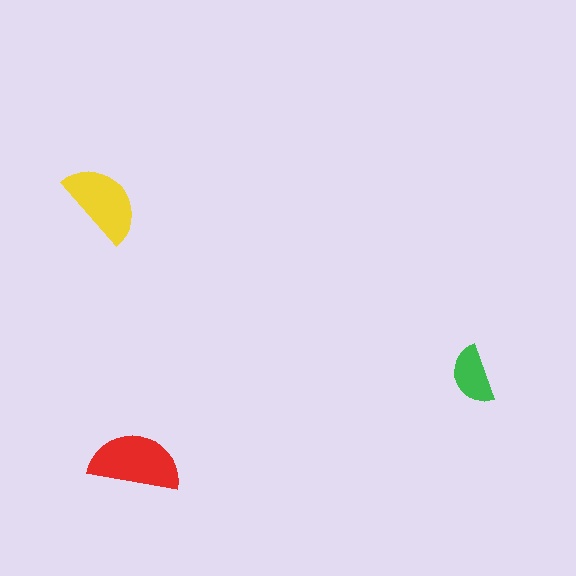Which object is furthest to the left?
The yellow semicircle is leftmost.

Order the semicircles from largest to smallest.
the red one, the yellow one, the green one.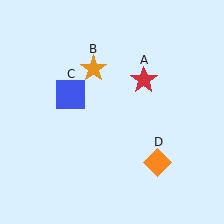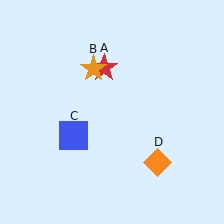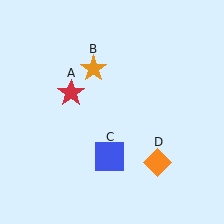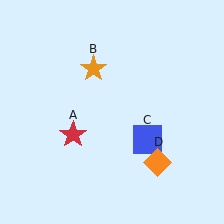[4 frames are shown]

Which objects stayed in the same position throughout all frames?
Orange star (object B) and orange diamond (object D) remained stationary.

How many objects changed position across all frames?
2 objects changed position: red star (object A), blue square (object C).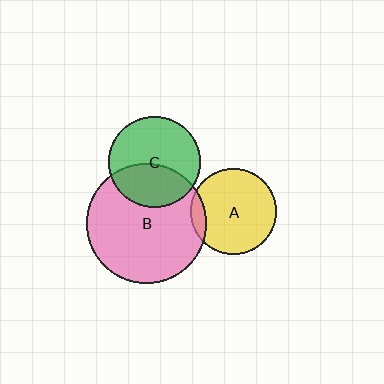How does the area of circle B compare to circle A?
Approximately 2.0 times.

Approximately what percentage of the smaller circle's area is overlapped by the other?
Approximately 10%.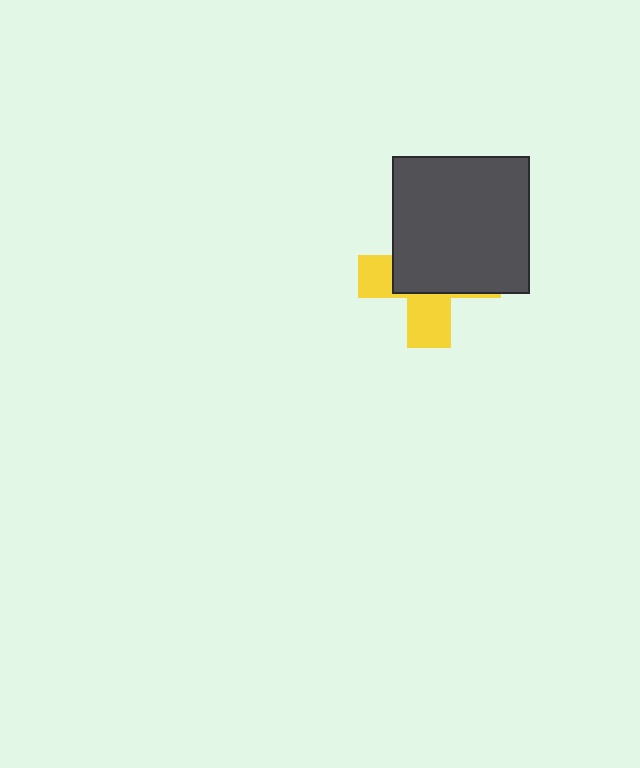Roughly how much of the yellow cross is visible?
A small part of it is visible (roughly 39%).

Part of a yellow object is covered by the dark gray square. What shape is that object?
It is a cross.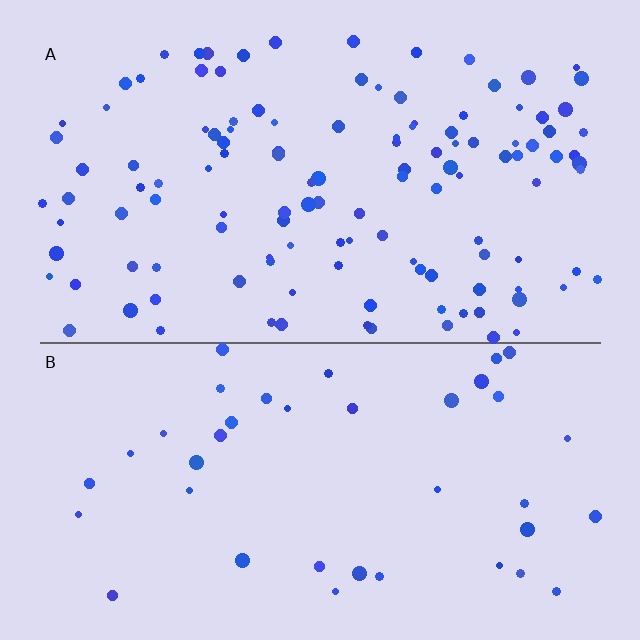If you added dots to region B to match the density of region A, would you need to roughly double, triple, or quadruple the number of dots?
Approximately triple.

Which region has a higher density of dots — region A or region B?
A (the top).